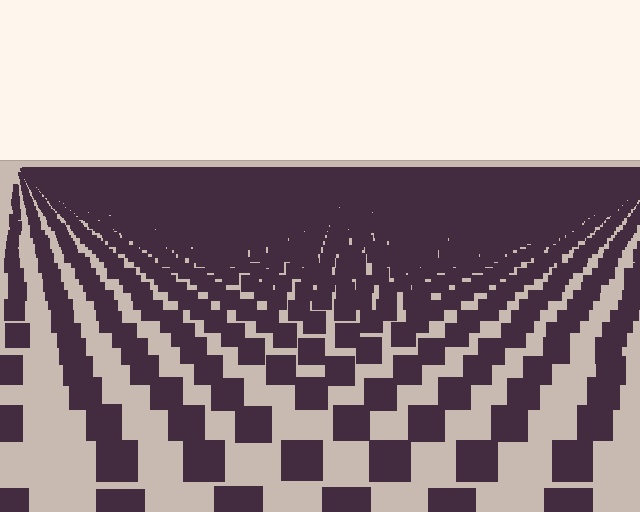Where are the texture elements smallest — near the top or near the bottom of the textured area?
Near the top.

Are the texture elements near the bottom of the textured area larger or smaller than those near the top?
Larger. Near the bottom, elements are closer to the viewer and appear at a bigger on-screen size.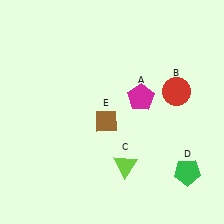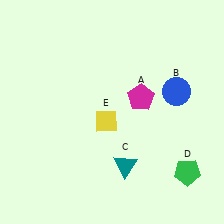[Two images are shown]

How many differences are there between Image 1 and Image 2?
There are 3 differences between the two images.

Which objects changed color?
B changed from red to blue. C changed from lime to teal. E changed from brown to yellow.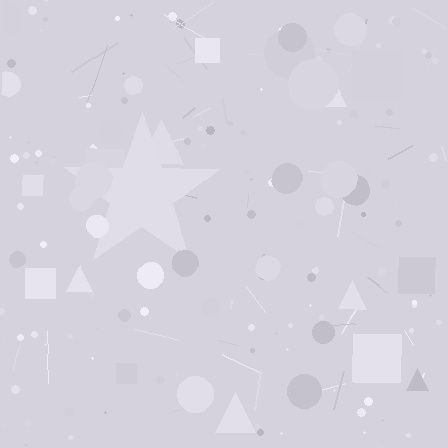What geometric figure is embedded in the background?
A star is embedded in the background.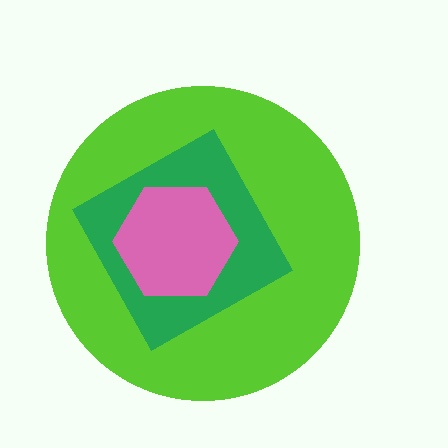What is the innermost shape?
The pink hexagon.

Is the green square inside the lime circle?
Yes.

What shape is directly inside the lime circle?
The green square.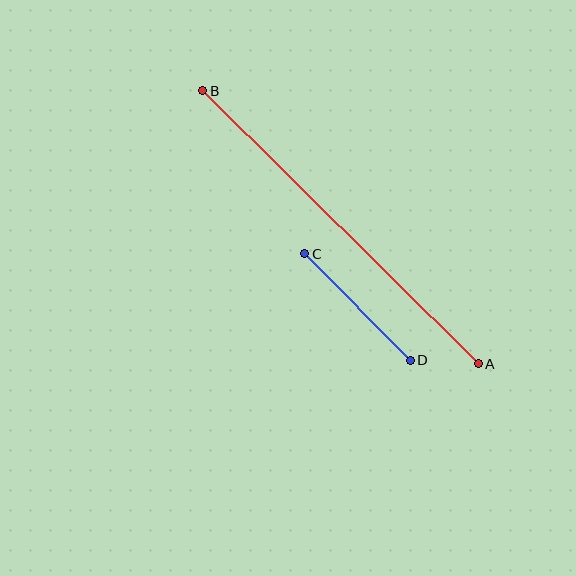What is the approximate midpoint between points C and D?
The midpoint is at approximately (358, 307) pixels.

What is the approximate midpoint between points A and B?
The midpoint is at approximately (340, 227) pixels.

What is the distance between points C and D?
The distance is approximately 150 pixels.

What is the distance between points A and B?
The distance is approximately 388 pixels.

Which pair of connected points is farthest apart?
Points A and B are farthest apart.